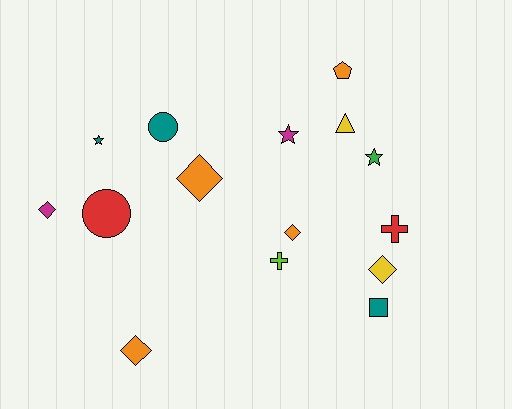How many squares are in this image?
There is 1 square.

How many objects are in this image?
There are 15 objects.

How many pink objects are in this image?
There are no pink objects.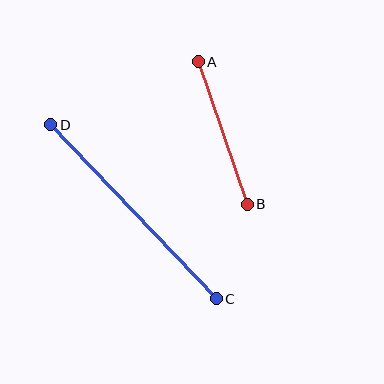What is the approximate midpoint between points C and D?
The midpoint is at approximately (133, 212) pixels.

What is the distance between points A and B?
The distance is approximately 150 pixels.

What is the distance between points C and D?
The distance is approximately 240 pixels.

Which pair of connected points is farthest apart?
Points C and D are farthest apart.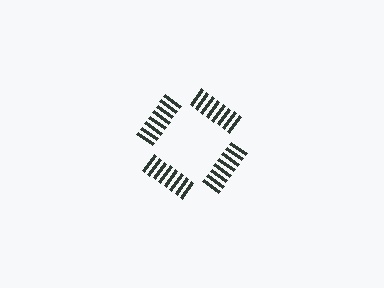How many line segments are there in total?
32 — 8 along each of the 4 edges.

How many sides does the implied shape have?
4 sides — the line-ends trace a square.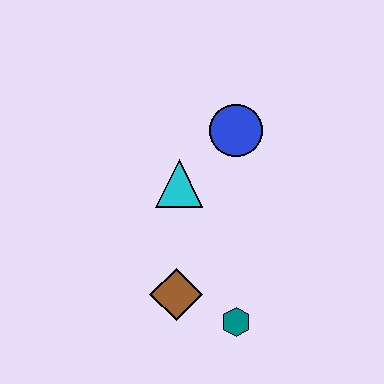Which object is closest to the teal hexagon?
The brown diamond is closest to the teal hexagon.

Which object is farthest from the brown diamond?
The blue circle is farthest from the brown diamond.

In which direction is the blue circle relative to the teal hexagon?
The blue circle is above the teal hexagon.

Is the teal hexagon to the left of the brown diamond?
No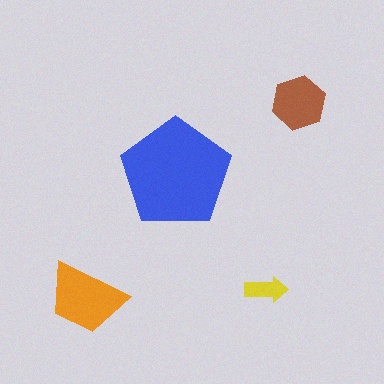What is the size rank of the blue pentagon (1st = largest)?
1st.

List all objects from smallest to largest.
The yellow arrow, the brown hexagon, the orange trapezoid, the blue pentagon.